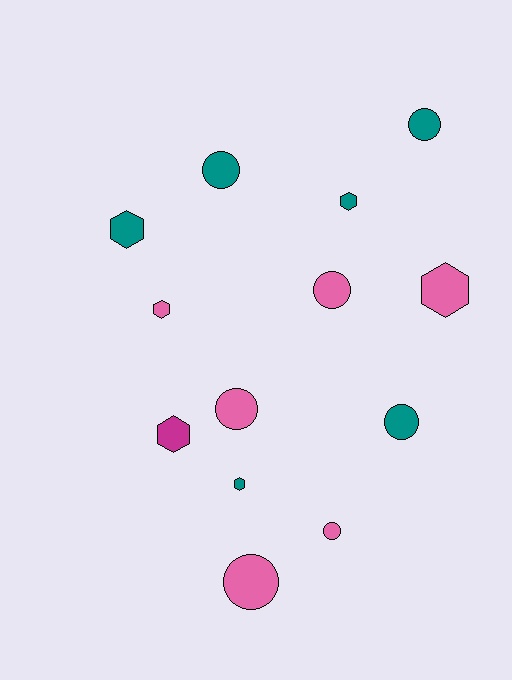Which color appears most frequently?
Teal, with 6 objects.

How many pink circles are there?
There are 4 pink circles.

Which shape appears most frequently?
Circle, with 7 objects.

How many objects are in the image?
There are 13 objects.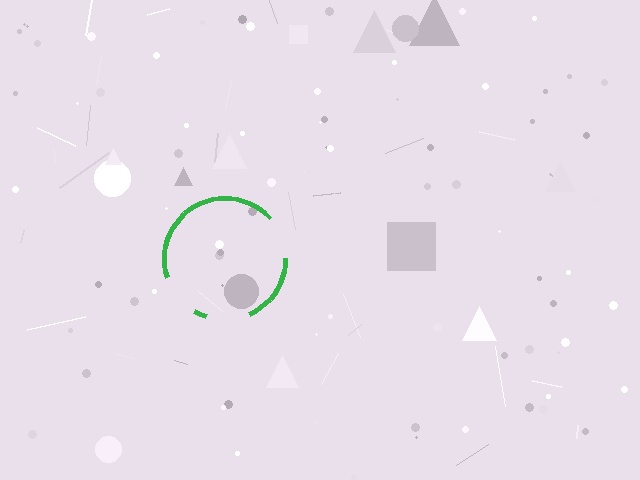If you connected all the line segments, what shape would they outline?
They would outline a circle.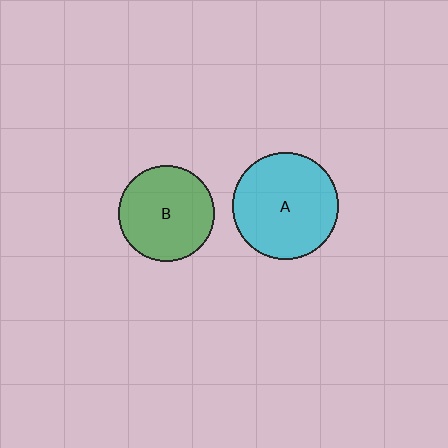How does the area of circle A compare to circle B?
Approximately 1.2 times.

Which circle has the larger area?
Circle A (cyan).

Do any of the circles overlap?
No, none of the circles overlap.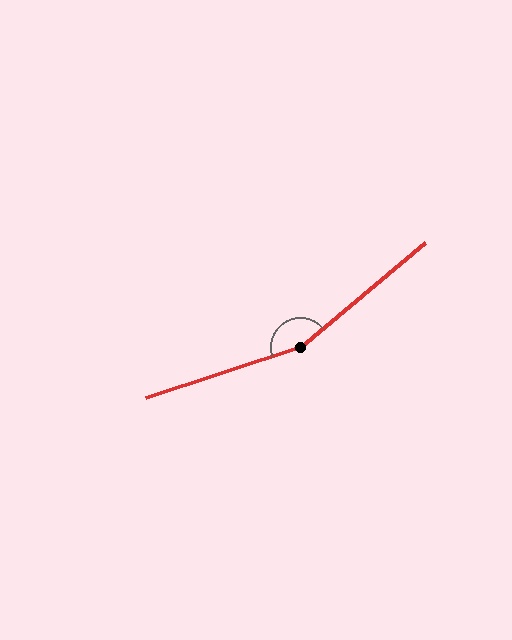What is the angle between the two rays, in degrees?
Approximately 158 degrees.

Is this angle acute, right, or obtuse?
It is obtuse.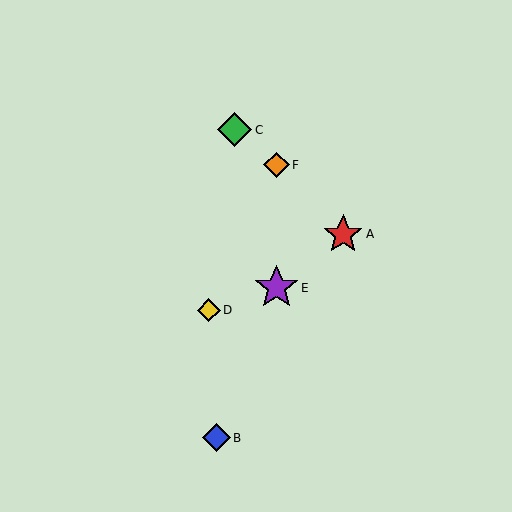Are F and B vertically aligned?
No, F is at x≈277 and B is at x≈216.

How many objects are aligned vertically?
2 objects (E, F) are aligned vertically.